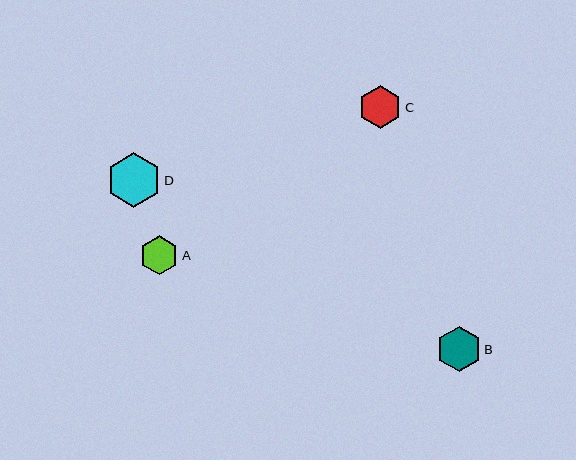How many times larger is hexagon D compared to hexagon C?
Hexagon D is approximately 1.3 times the size of hexagon C.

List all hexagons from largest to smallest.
From largest to smallest: D, B, C, A.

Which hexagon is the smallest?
Hexagon A is the smallest with a size of approximately 39 pixels.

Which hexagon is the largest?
Hexagon D is the largest with a size of approximately 55 pixels.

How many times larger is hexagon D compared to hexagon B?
Hexagon D is approximately 1.2 times the size of hexagon B.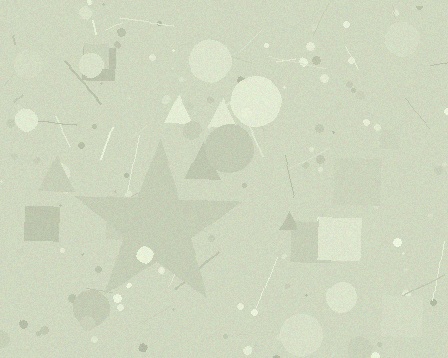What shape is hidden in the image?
A star is hidden in the image.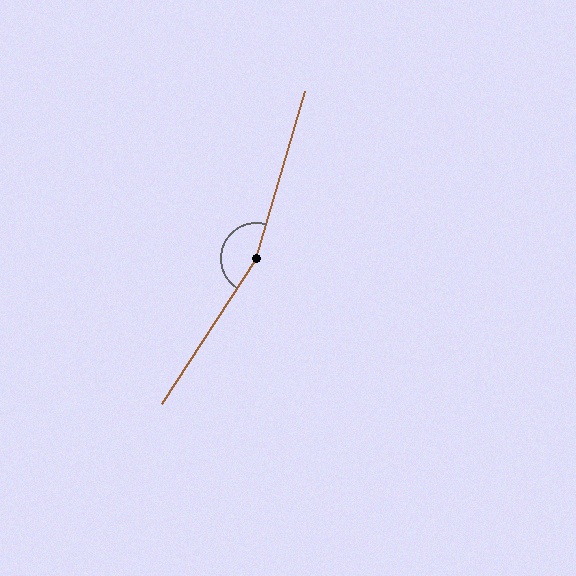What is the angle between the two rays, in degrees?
Approximately 163 degrees.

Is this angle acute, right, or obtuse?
It is obtuse.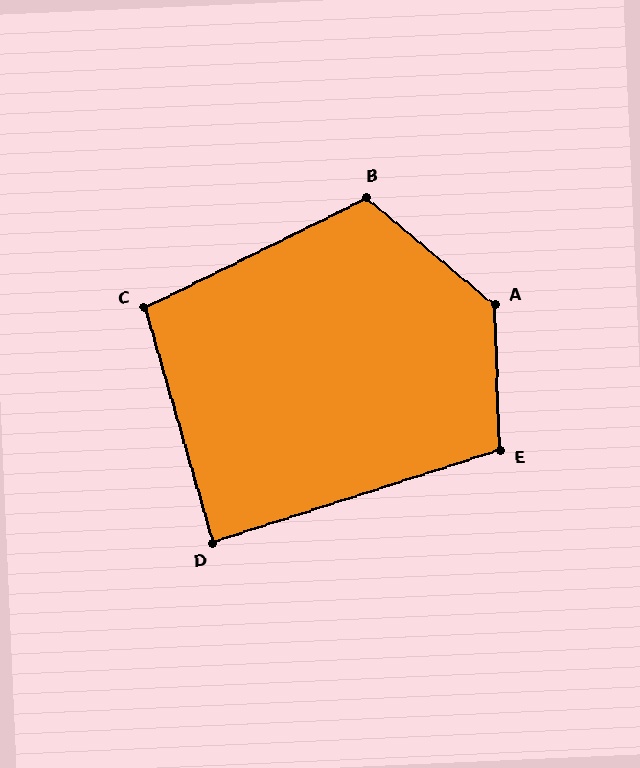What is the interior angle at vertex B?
Approximately 114 degrees (obtuse).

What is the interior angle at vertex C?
Approximately 100 degrees (obtuse).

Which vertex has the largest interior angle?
A, at approximately 132 degrees.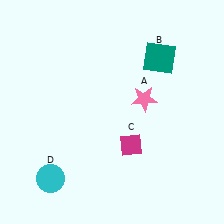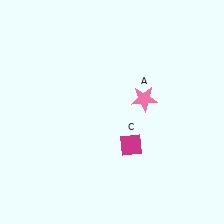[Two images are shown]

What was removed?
The cyan circle (D), the teal square (B) were removed in Image 2.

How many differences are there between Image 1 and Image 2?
There are 2 differences between the two images.